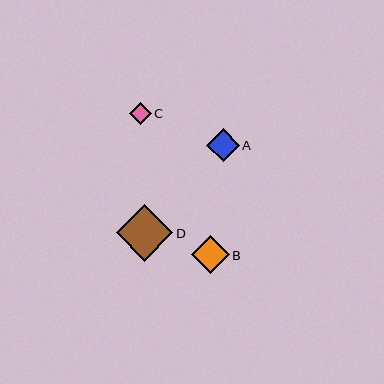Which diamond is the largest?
Diamond D is the largest with a size of approximately 56 pixels.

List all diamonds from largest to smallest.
From largest to smallest: D, B, A, C.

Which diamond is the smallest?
Diamond C is the smallest with a size of approximately 22 pixels.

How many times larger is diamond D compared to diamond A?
Diamond D is approximately 1.7 times the size of diamond A.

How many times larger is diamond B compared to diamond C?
Diamond B is approximately 1.7 times the size of diamond C.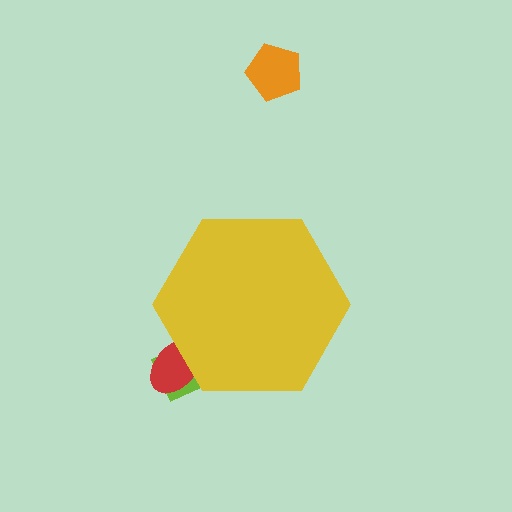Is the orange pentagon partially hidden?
No, the orange pentagon is fully visible.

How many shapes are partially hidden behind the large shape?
2 shapes are partially hidden.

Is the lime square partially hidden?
Yes, the lime square is partially hidden behind the yellow hexagon.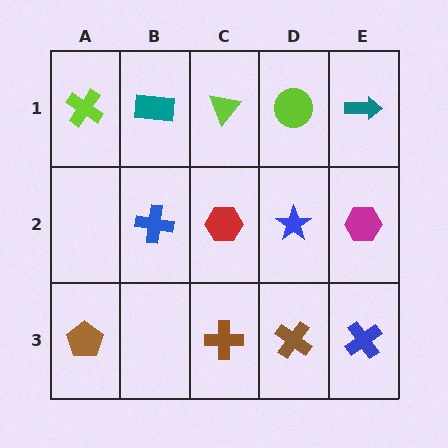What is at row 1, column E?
A teal arrow.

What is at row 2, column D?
A blue star.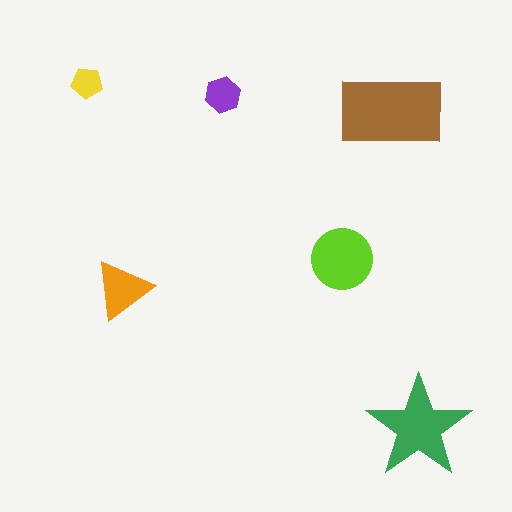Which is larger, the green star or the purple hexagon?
The green star.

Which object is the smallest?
The yellow pentagon.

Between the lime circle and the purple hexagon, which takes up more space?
The lime circle.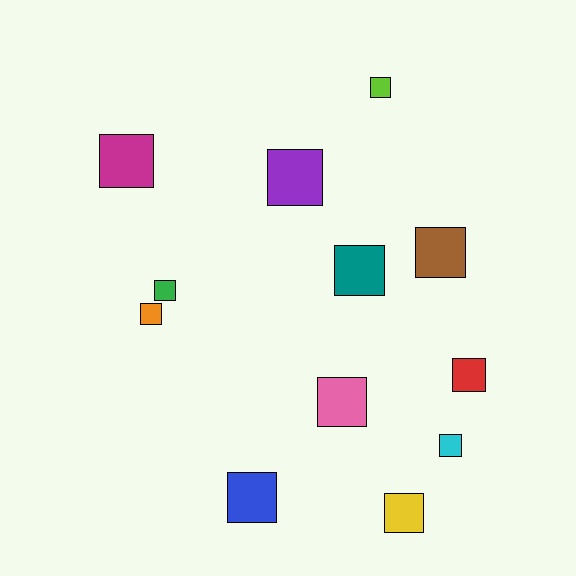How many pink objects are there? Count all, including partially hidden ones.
There is 1 pink object.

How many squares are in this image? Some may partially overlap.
There are 12 squares.